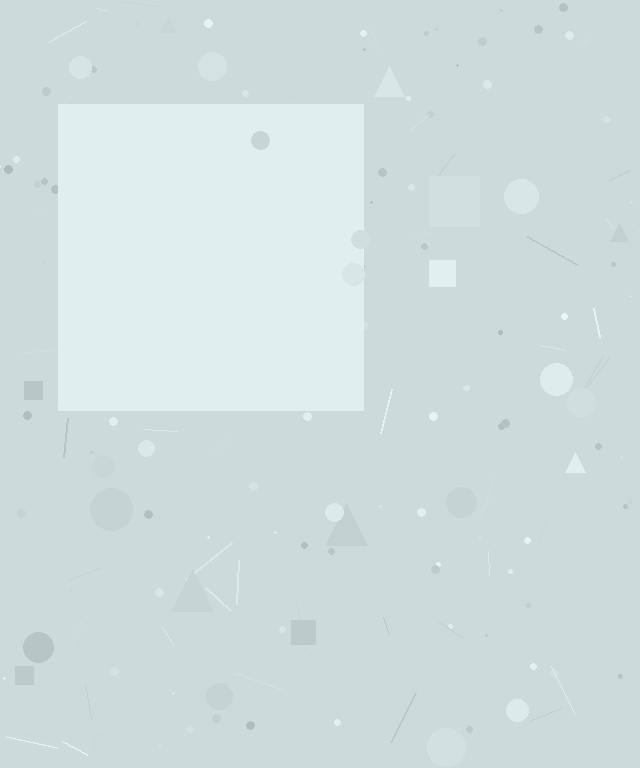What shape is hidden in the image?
A square is hidden in the image.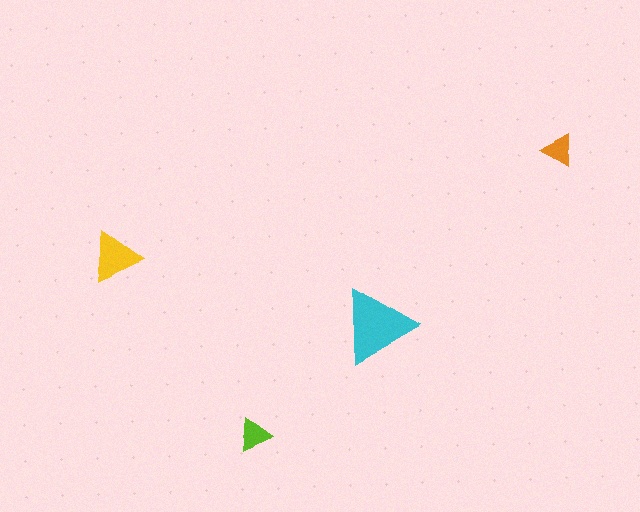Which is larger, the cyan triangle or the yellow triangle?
The cyan one.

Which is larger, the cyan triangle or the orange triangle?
The cyan one.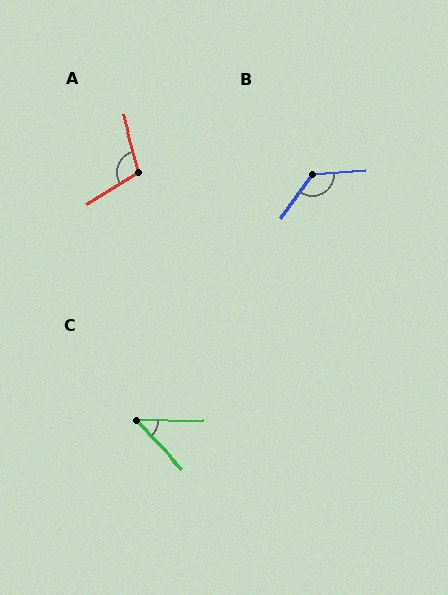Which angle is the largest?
B, at approximately 130 degrees.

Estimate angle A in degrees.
Approximately 106 degrees.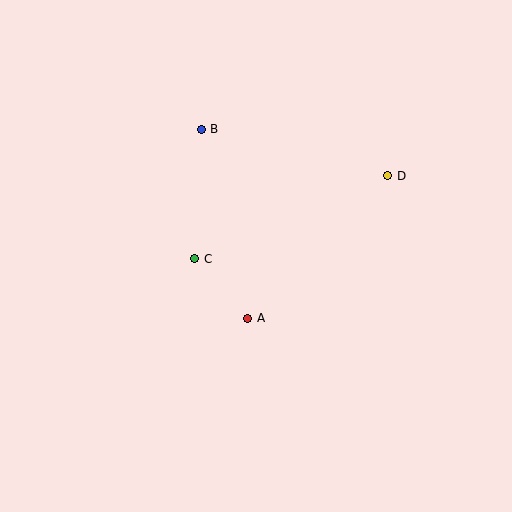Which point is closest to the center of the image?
Point C at (195, 259) is closest to the center.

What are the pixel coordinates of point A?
Point A is at (248, 318).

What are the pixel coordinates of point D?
Point D is at (388, 176).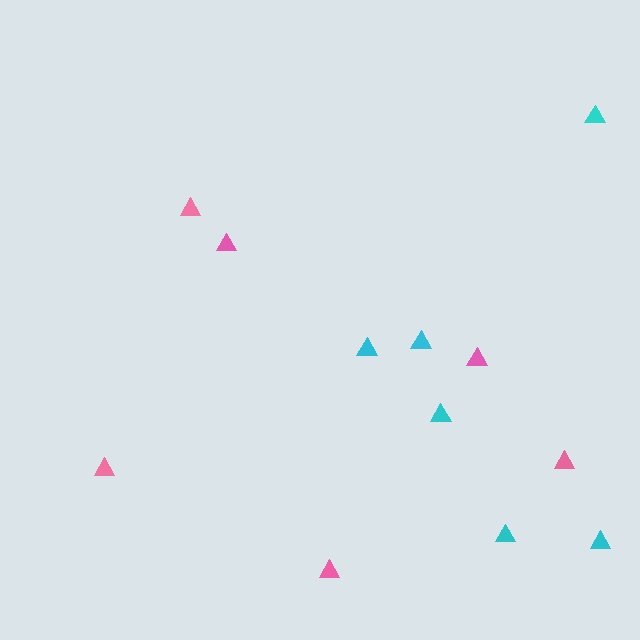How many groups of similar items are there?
There are 2 groups: one group of cyan triangles (6) and one group of pink triangles (6).